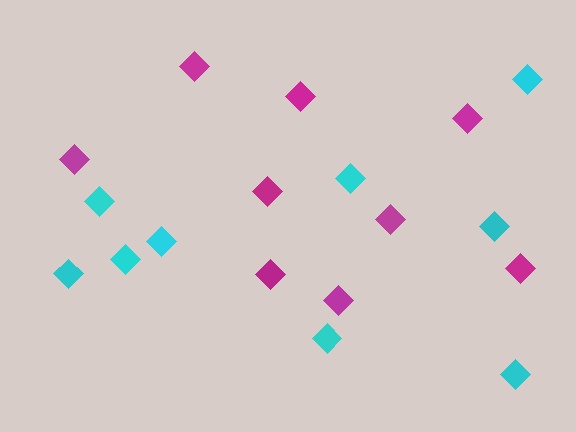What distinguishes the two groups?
There are 2 groups: one group of cyan diamonds (9) and one group of magenta diamonds (9).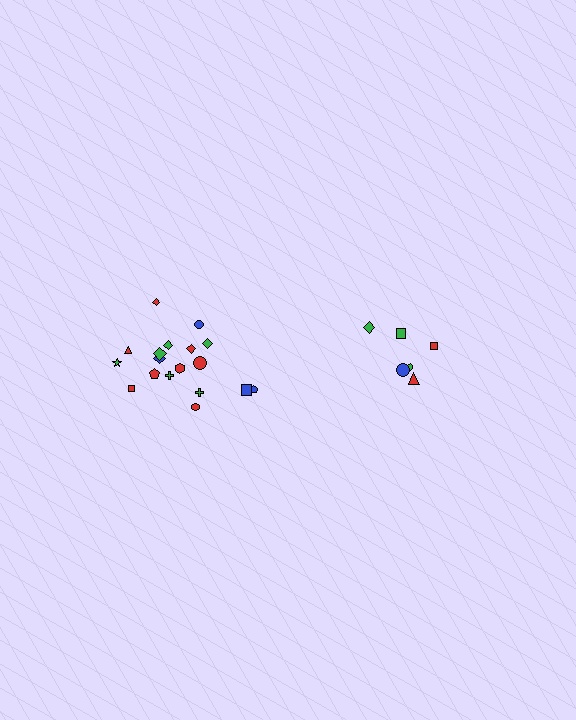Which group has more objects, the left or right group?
The left group.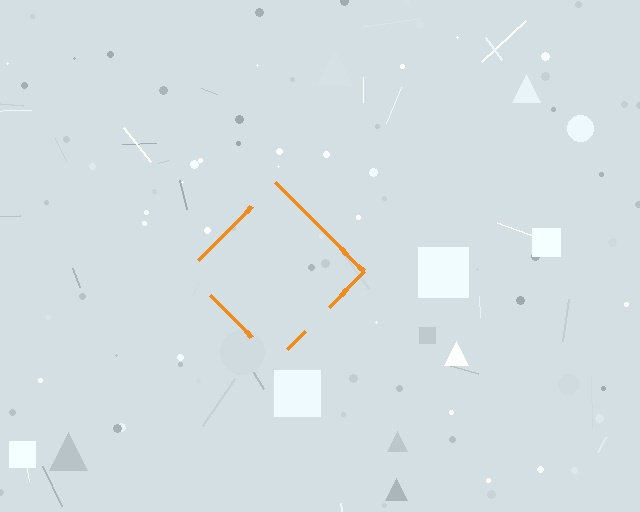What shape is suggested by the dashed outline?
The dashed outline suggests a diamond.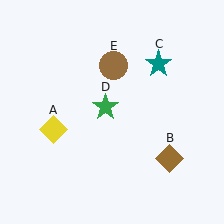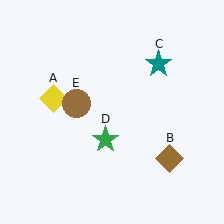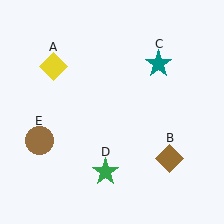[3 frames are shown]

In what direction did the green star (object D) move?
The green star (object D) moved down.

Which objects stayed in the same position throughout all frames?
Brown diamond (object B) and teal star (object C) remained stationary.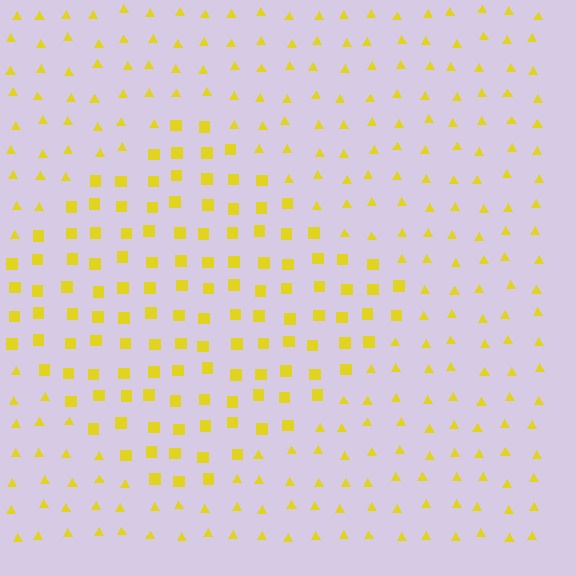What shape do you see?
I see a diamond.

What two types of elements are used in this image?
The image uses squares inside the diamond region and triangles outside it.